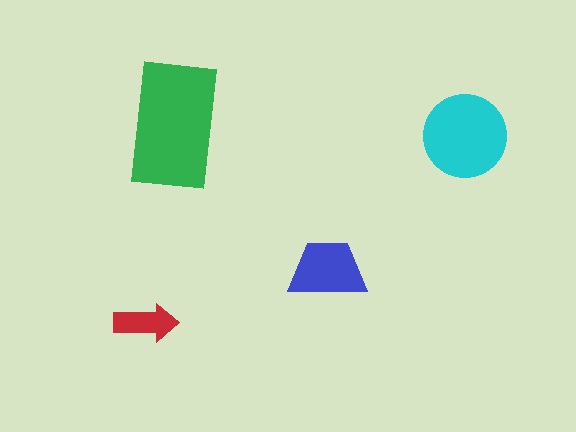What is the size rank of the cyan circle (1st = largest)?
2nd.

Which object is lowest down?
The red arrow is bottommost.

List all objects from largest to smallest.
The green rectangle, the cyan circle, the blue trapezoid, the red arrow.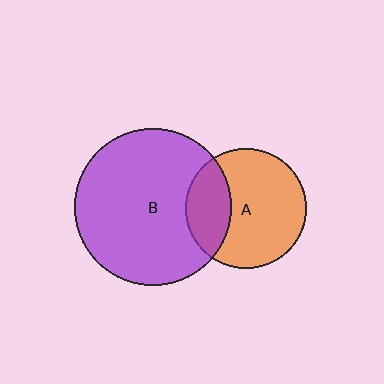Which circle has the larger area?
Circle B (purple).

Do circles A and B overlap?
Yes.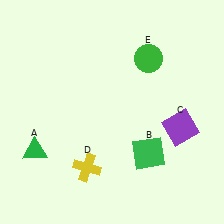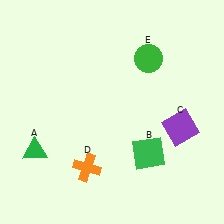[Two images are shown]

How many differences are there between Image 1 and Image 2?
There is 1 difference between the two images.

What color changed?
The cross (D) changed from yellow in Image 1 to orange in Image 2.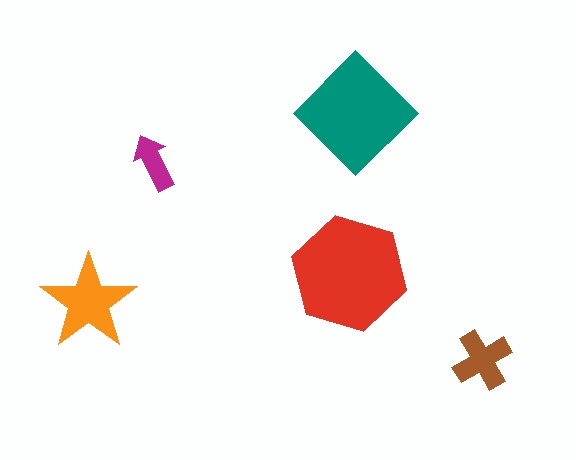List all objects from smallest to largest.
The magenta arrow, the brown cross, the orange star, the teal diamond, the red hexagon.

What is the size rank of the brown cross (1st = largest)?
4th.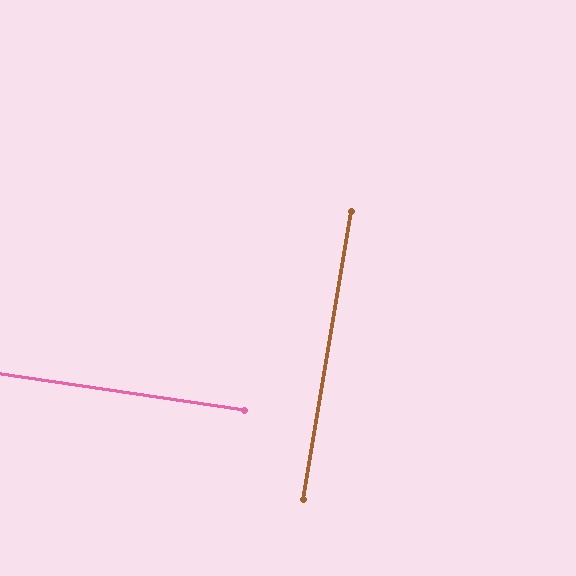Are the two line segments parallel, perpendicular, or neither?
Perpendicular — they meet at approximately 89°.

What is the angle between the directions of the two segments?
Approximately 89 degrees.